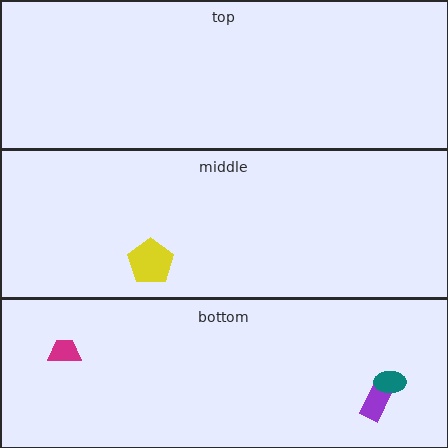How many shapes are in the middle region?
1.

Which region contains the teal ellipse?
The bottom region.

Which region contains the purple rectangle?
The bottom region.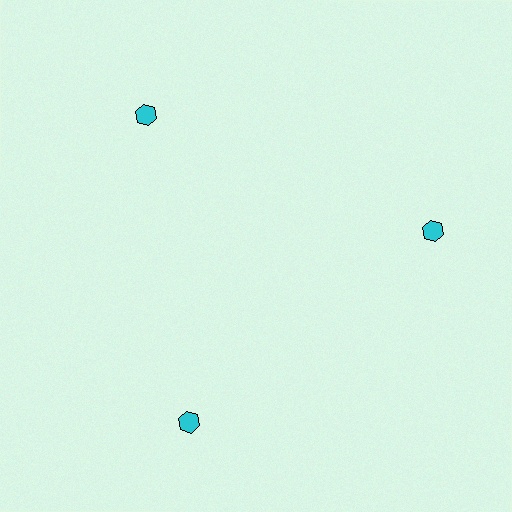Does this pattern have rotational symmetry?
Yes, this pattern has 3-fold rotational symmetry. It looks the same after rotating 120 degrees around the center.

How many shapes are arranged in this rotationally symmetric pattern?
There are 3 shapes, arranged in 3 groups of 1.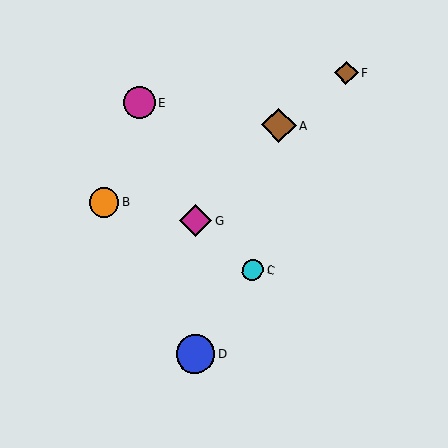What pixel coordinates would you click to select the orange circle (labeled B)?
Click at (104, 202) to select the orange circle B.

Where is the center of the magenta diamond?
The center of the magenta diamond is at (196, 220).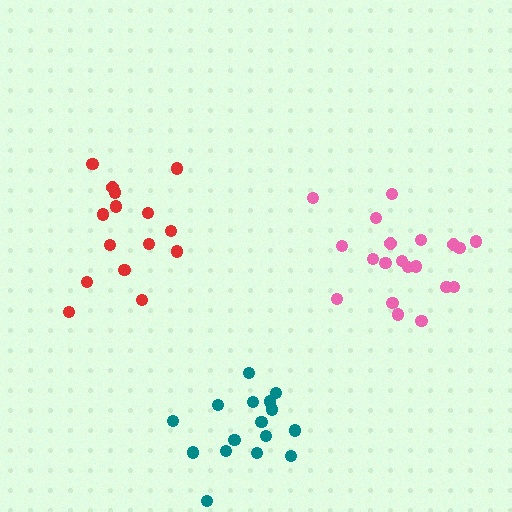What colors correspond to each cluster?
The clusters are colored: teal, pink, red.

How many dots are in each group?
Group 1: 16 dots, Group 2: 20 dots, Group 3: 15 dots (51 total).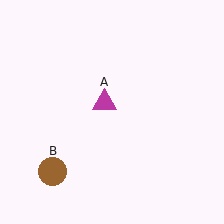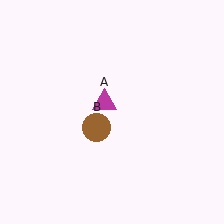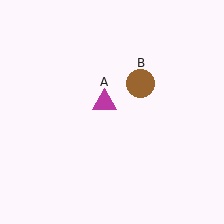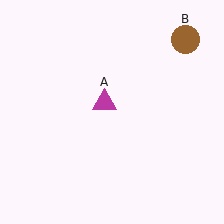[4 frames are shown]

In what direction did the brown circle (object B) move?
The brown circle (object B) moved up and to the right.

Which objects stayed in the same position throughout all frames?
Magenta triangle (object A) remained stationary.